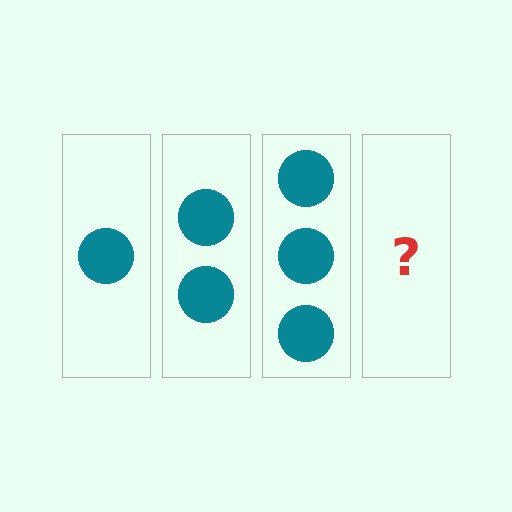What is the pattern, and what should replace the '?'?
The pattern is that each step adds one more circle. The '?' should be 4 circles.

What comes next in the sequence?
The next element should be 4 circles.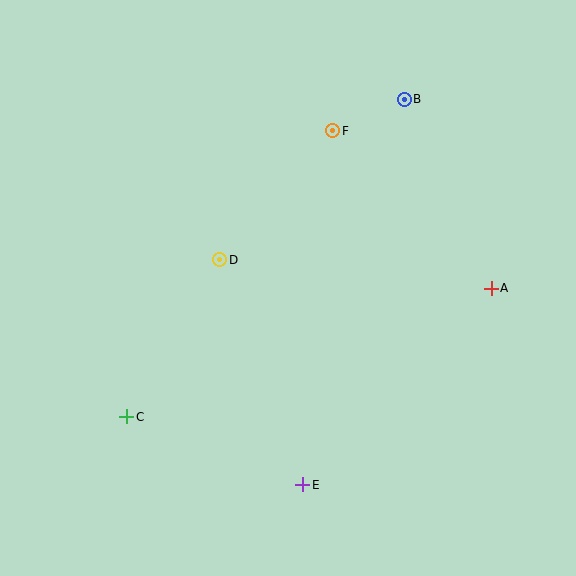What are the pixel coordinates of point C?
Point C is at (127, 417).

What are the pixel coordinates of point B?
Point B is at (404, 99).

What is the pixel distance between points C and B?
The distance between C and B is 422 pixels.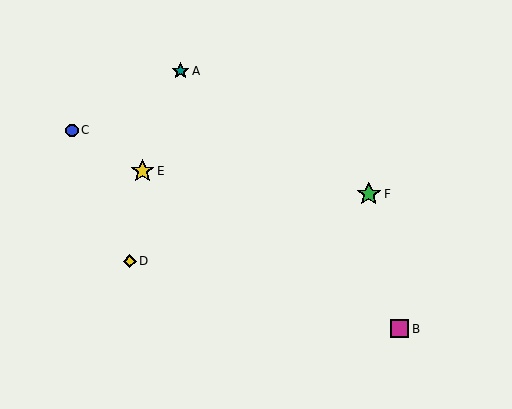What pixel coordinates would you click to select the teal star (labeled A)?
Click at (180, 71) to select the teal star A.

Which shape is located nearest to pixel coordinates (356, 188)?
The green star (labeled F) at (369, 194) is nearest to that location.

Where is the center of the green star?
The center of the green star is at (369, 194).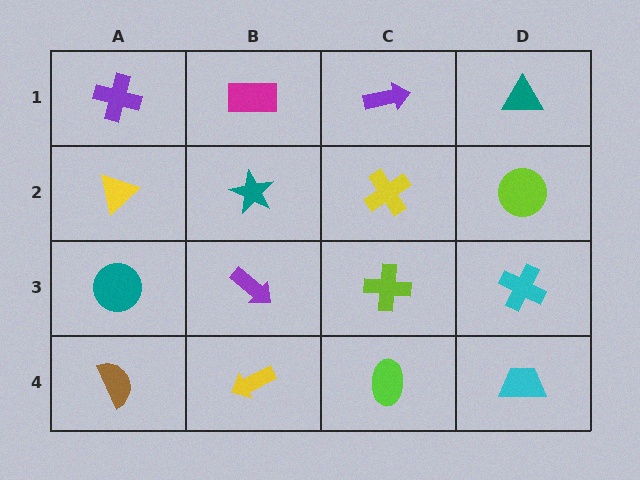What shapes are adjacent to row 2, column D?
A teal triangle (row 1, column D), a cyan cross (row 3, column D), a yellow cross (row 2, column C).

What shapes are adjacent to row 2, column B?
A magenta rectangle (row 1, column B), a purple arrow (row 3, column B), a yellow triangle (row 2, column A), a yellow cross (row 2, column C).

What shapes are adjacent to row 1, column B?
A teal star (row 2, column B), a purple cross (row 1, column A), a purple arrow (row 1, column C).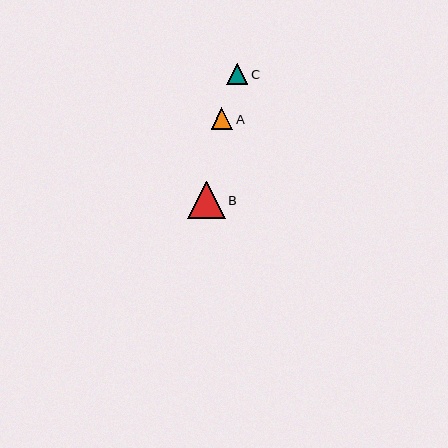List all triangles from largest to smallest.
From largest to smallest: B, A, C.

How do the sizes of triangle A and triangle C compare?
Triangle A and triangle C are approximately the same size.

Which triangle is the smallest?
Triangle C is the smallest with a size of approximately 21 pixels.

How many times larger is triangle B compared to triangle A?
Triangle B is approximately 1.7 times the size of triangle A.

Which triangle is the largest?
Triangle B is the largest with a size of approximately 37 pixels.